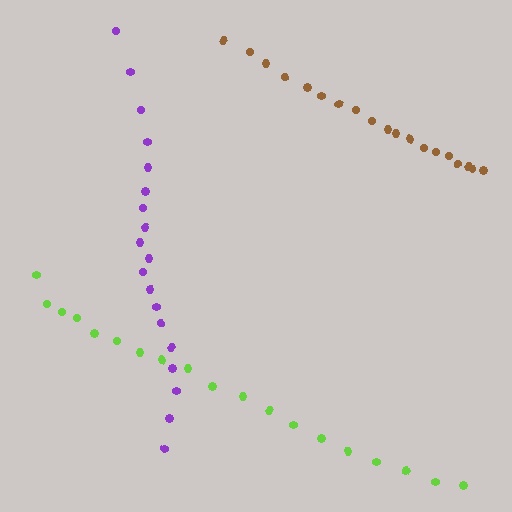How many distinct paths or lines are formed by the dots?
There are 3 distinct paths.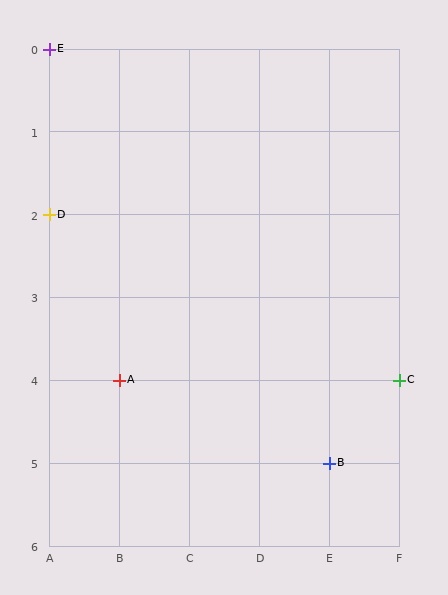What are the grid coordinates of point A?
Point A is at grid coordinates (B, 4).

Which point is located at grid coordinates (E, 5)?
Point B is at (E, 5).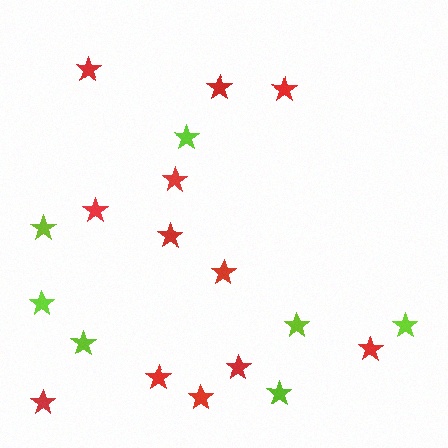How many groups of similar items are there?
There are 2 groups: one group of lime stars (7) and one group of red stars (12).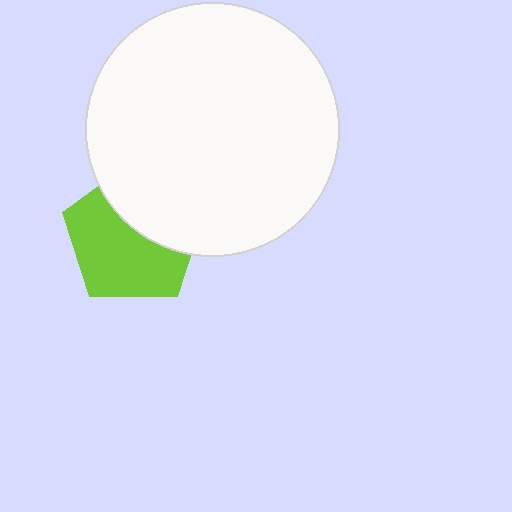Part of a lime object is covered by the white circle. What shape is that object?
It is a pentagon.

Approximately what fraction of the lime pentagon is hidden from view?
Roughly 40% of the lime pentagon is hidden behind the white circle.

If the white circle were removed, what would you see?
You would see the complete lime pentagon.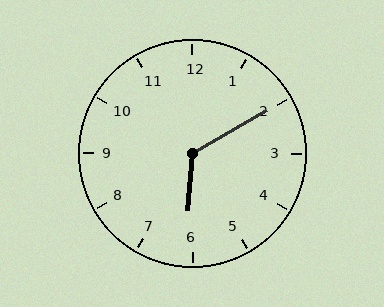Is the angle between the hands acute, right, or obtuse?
It is obtuse.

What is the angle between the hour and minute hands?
Approximately 125 degrees.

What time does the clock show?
6:10.